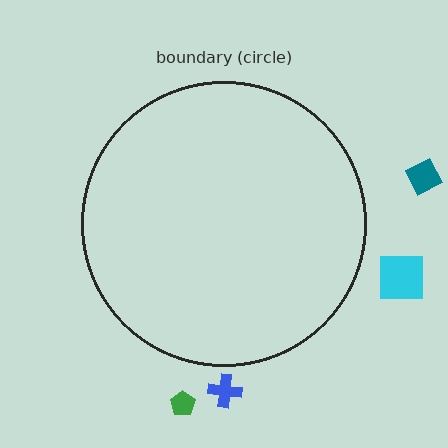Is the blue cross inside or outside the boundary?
Outside.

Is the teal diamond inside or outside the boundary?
Outside.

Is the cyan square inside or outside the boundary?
Outside.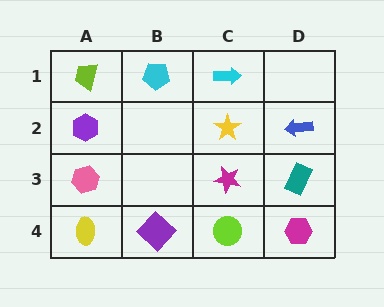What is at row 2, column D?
A blue arrow.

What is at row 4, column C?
A lime circle.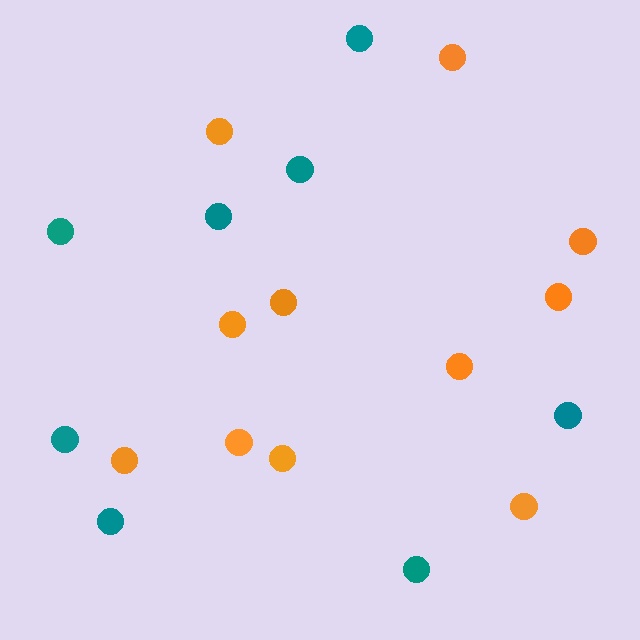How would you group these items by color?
There are 2 groups: one group of orange circles (11) and one group of teal circles (8).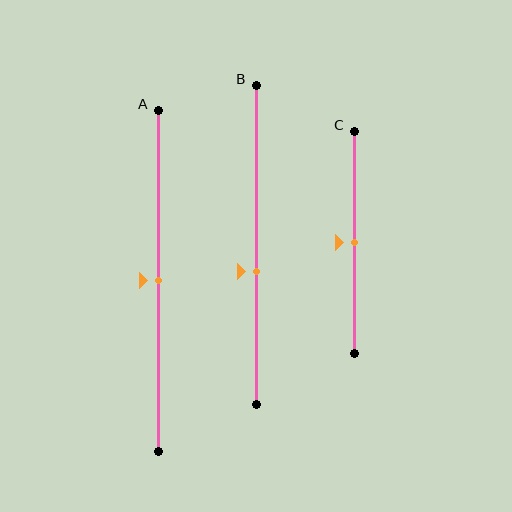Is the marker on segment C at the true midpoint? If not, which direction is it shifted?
Yes, the marker on segment C is at the true midpoint.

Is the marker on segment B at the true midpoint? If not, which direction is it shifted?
No, the marker on segment B is shifted downward by about 8% of the segment length.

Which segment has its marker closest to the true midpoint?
Segment A has its marker closest to the true midpoint.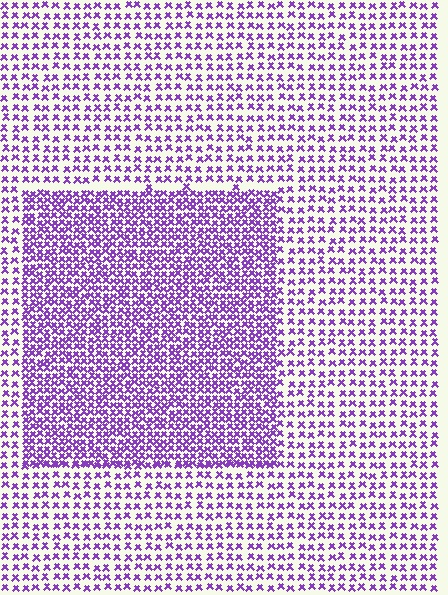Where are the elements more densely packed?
The elements are more densely packed inside the rectangle boundary.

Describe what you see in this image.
The image contains small purple elements arranged at two different densities. A rectangle-shaped region is visible where the elements are more densely packed than the surrounding area.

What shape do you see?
I see a rectangle.